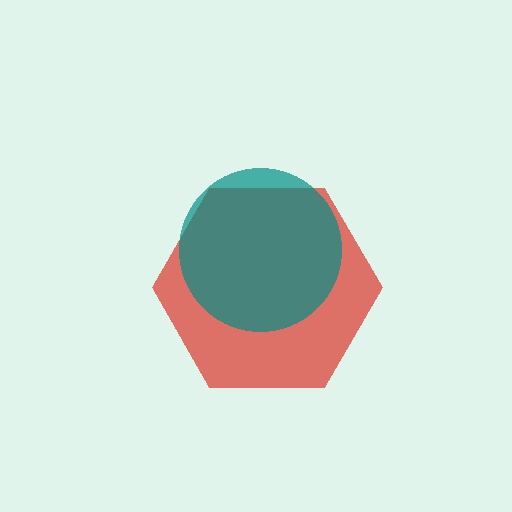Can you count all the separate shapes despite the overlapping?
Yes, there are 2 separate shapes.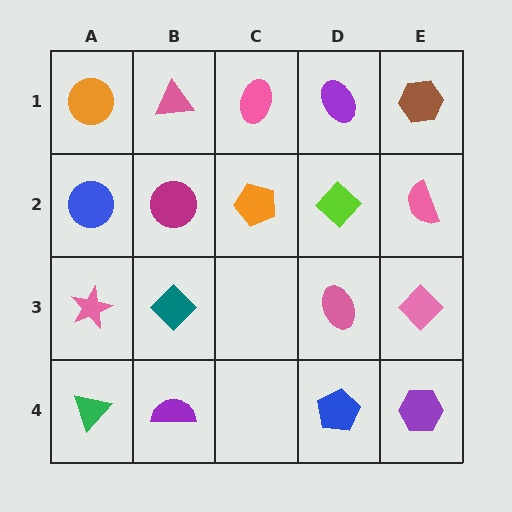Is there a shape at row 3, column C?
No, that cell is empty.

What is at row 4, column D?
A blue pentagon.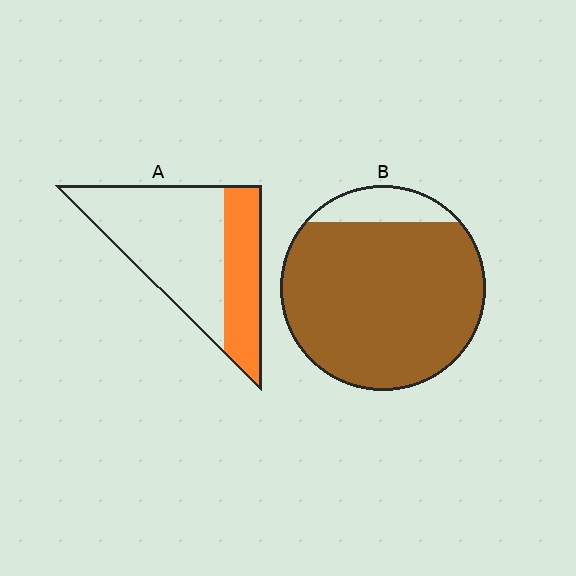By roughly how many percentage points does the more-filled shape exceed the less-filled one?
By roughly 55 percentage points (B over A).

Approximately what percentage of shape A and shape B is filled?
A is approximately 35% and B is approximately 90%.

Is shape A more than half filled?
No.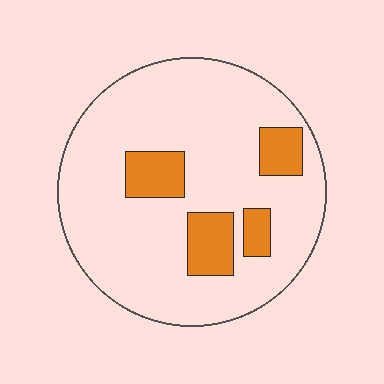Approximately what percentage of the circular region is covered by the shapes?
Approximately 15%.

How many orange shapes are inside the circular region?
4.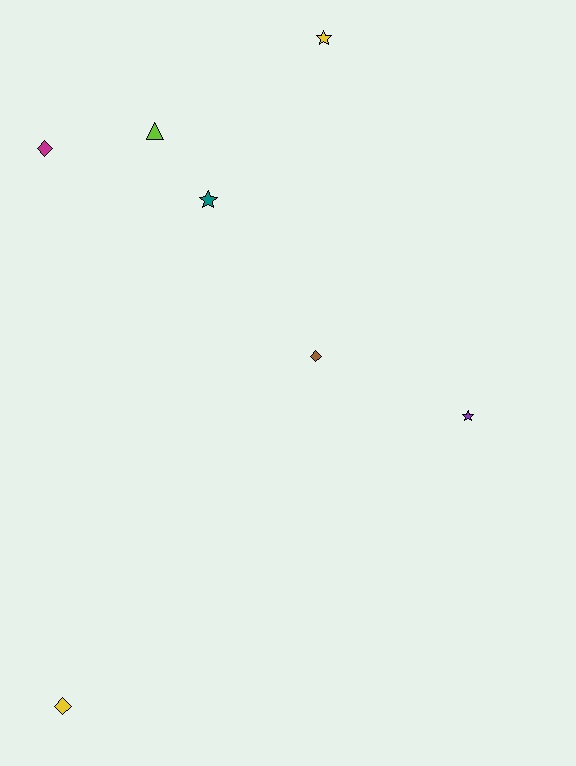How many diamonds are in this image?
There are 3 diamonds.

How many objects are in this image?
There are 7 objects.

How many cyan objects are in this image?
There are no cyan objects.